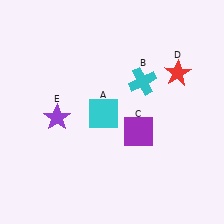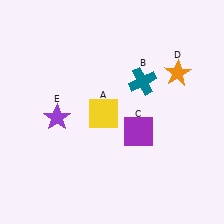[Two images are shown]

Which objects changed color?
A changed from cyan to yellow. B changed from cyan to teal. D changed from red to orange.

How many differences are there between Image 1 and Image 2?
There are 3 differences between the two images.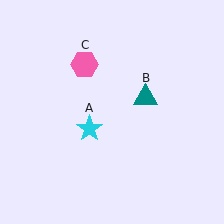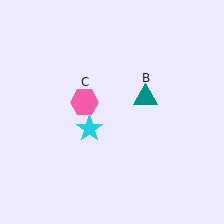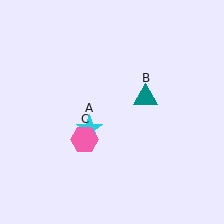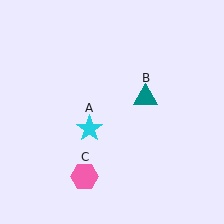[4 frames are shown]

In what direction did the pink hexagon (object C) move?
The pink hexagon (object C) moved down.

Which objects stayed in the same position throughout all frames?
Cyan star (object A) and teal triangle (object B) remained stationary.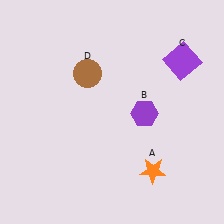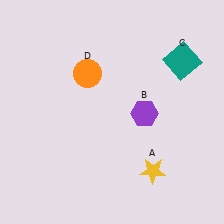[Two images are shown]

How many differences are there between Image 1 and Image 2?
There are 3 differences between the two images.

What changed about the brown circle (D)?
In Image 1, D is brown. In Image 2, it changed to orange.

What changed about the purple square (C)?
In Image 1, C is purple. In Image 2, it changed to teal.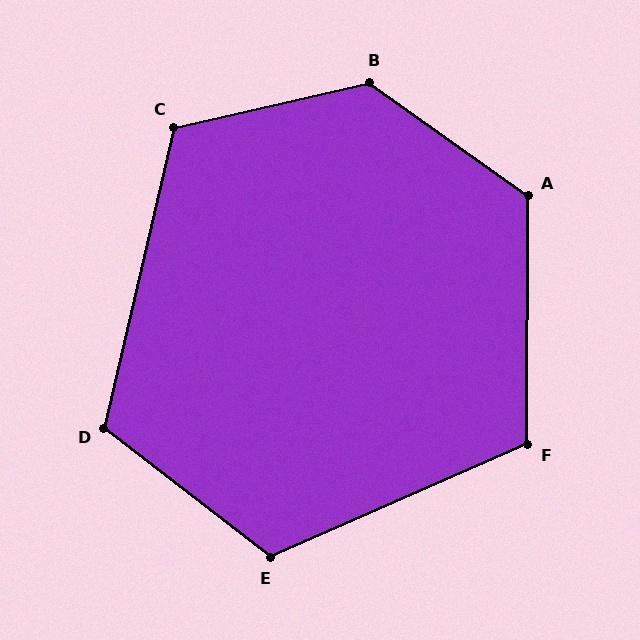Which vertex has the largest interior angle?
B, at approximately 132 degrees.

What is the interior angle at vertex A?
Approximately 125 degrees (obtuse).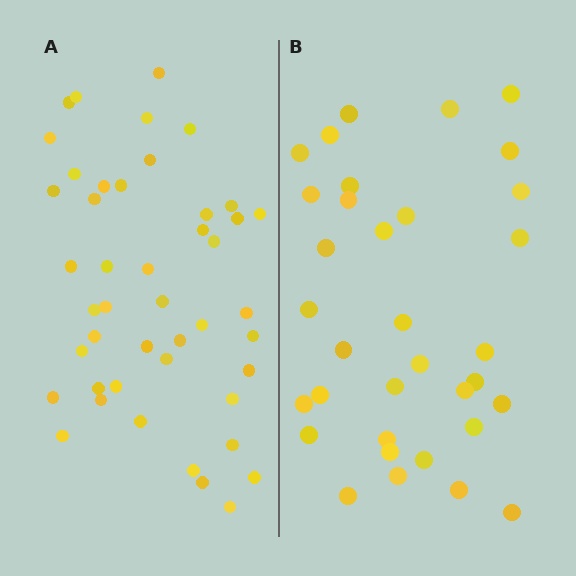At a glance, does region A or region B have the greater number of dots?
Region A (the left region) has more dots.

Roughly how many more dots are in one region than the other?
Region A has roughly 12 or so more dots than region B.